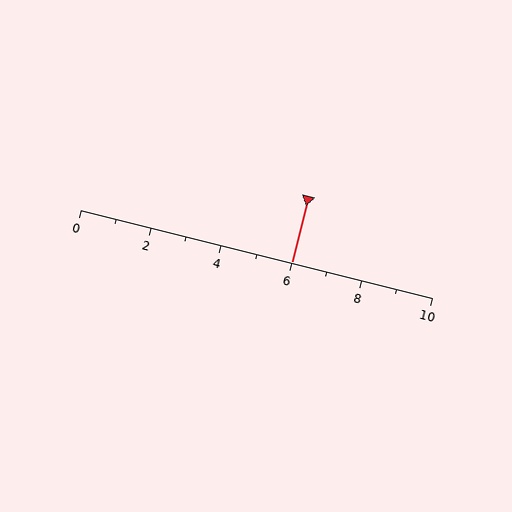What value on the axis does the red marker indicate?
The marker indicates approximately 6.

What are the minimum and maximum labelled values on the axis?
The axis runs from 0 to 10.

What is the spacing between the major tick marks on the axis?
The major ticks are spaced 2 apart.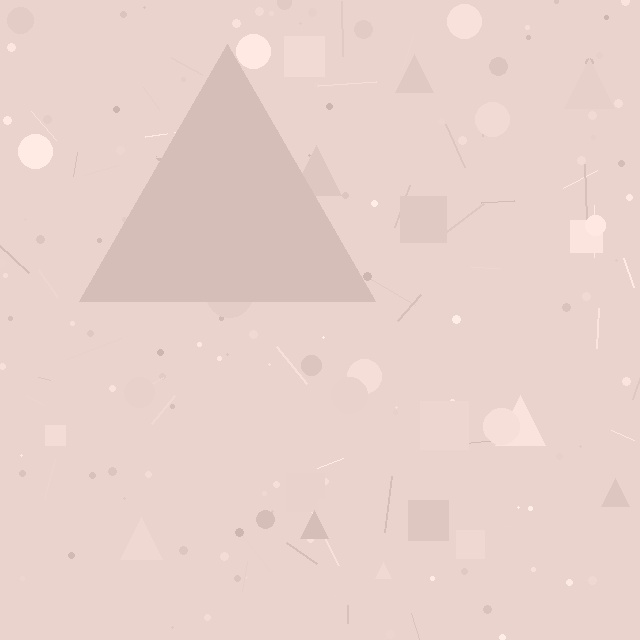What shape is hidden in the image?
A triangle is hidden in the image.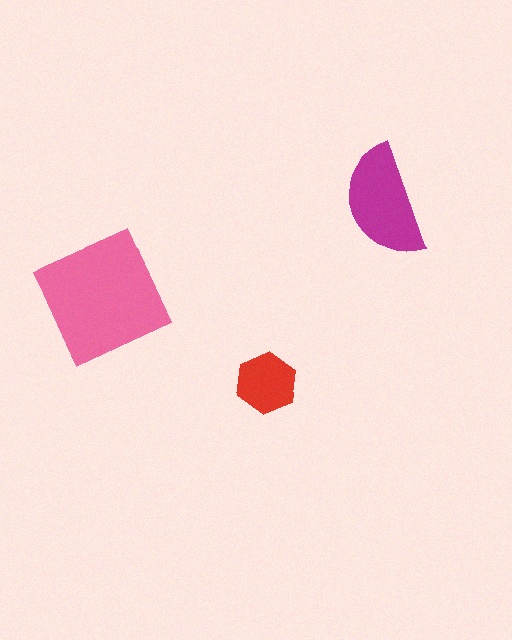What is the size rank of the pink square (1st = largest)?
1st.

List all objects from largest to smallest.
The pink square, the magenta semicircle, the red hexagon.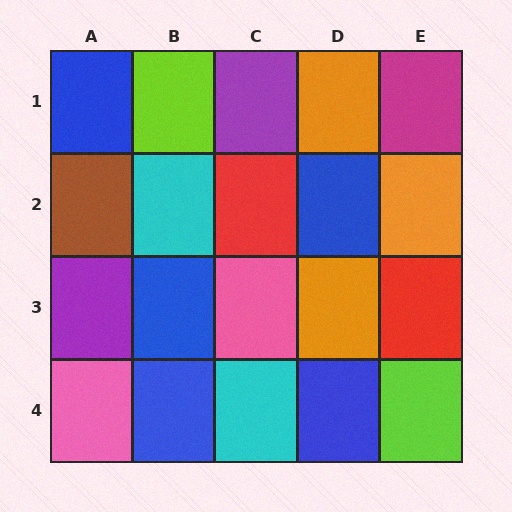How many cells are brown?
1 cell is brown.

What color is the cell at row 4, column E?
Lime.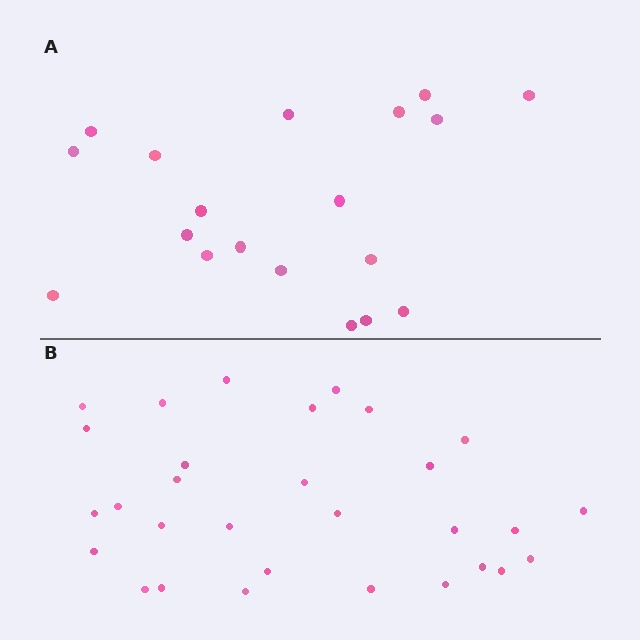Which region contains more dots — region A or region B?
Region B (the bottom region) has more dots.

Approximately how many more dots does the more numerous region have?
Region B has roughly 12 or so more dots than region A.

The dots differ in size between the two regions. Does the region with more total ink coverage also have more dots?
No. Region A has more total ink coverage because its dots are larger, but region B actually contains more individual dots. Total area can be misleading — the number of items is what matters here.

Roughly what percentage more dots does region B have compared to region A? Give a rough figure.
About 60% more.